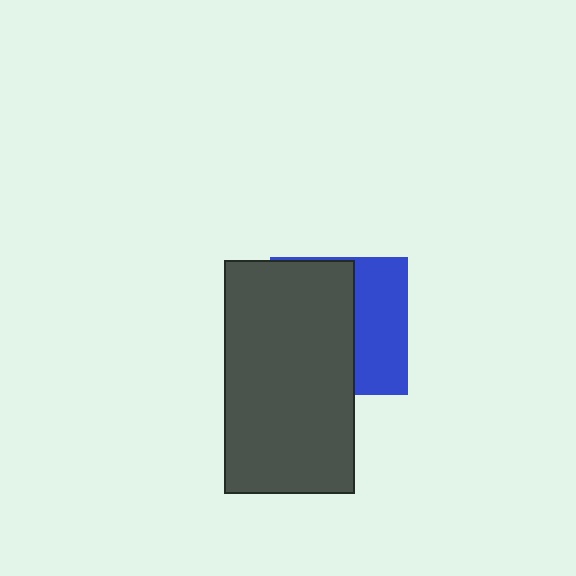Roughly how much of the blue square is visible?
A small part of it is visible (roughly 39%).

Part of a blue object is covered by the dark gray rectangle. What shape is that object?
It is a square.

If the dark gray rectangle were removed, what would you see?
You would see the complete blue square.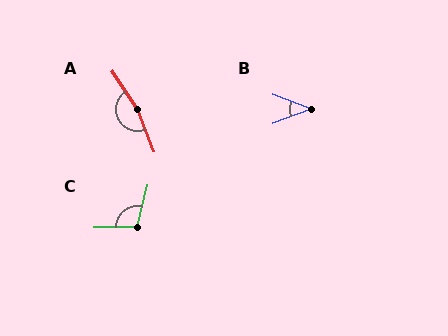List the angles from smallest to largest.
B (41°), C (105°), A (168°).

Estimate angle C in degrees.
Approximately 105 degrees.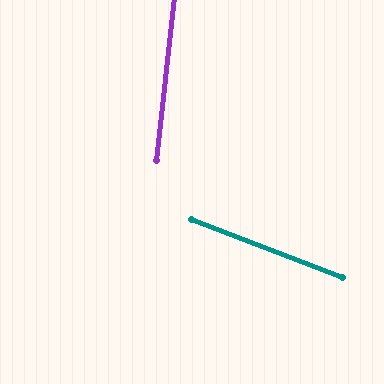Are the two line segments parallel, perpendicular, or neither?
Neither parallel nor perpendicular — they differ by about 75°.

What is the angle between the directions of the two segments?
Approximately 75 degrees.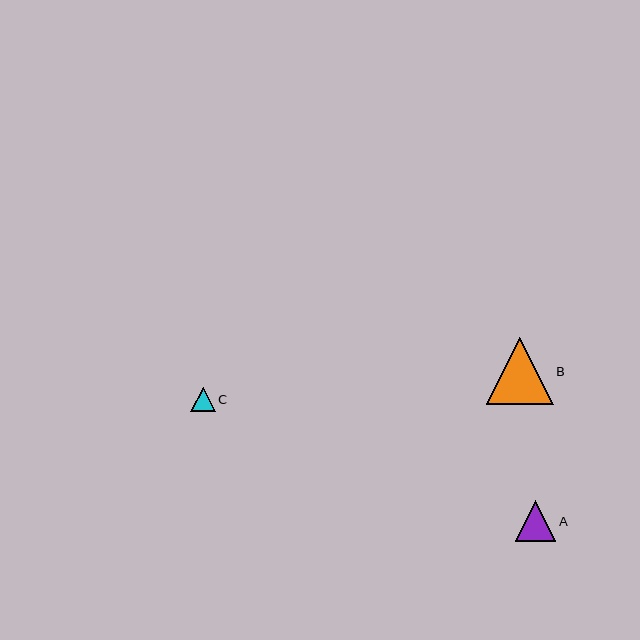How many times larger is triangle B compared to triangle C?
Triangle B is approximately 2.7 times the size of triangle C.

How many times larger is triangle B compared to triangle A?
Triangle B is approximately 1.6 times the size of triangle A.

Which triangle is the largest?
Triangle B is the largest with a size of approximately 67 pixels.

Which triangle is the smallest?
Triangle C is the smallest with a size of approximately 25 pixels.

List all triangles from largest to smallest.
From largest to smallest: B, A, C.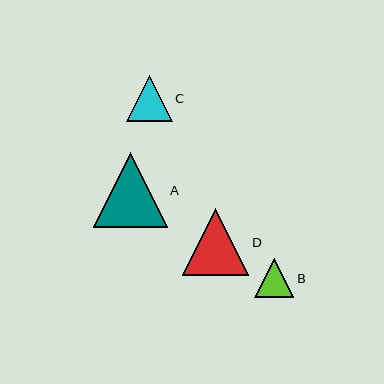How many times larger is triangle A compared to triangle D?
Triangle A is approximately 1.1 times the size of triangle D.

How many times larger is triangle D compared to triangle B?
Triangle D is approximately 1.7 times the size of triangle B.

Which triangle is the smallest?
Triangle B is the smallest with a size of approximately 39 pixels.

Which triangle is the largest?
Triangle A is the largest with a size of approximately 74 pixels.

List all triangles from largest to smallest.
From largest to smallest: A, D, C, B.